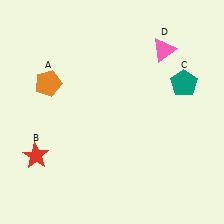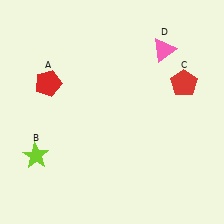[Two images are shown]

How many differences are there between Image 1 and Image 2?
There are 3 differences between the two images.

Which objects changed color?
A changed from orange to red. B changed from red to lime. C changed from teal to red.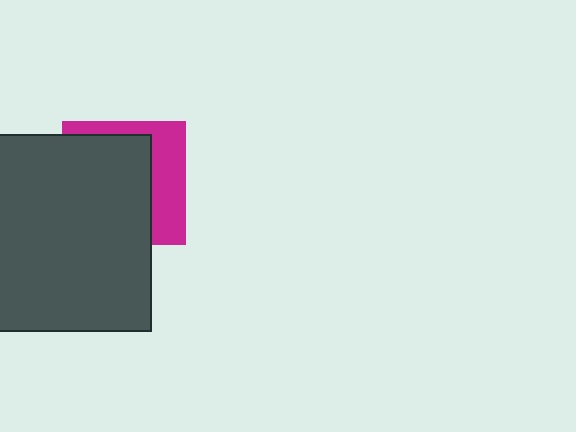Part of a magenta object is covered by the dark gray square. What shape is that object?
It is a square.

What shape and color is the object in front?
The object in front is a dark gray square.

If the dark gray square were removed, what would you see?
You would see the complete magenta square.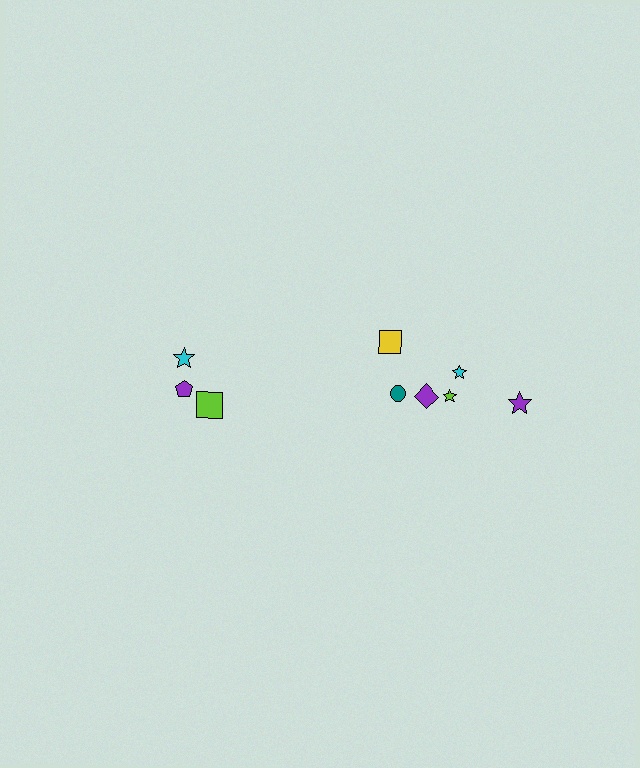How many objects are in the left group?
There are 3 objects.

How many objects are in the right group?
There are 6 objects.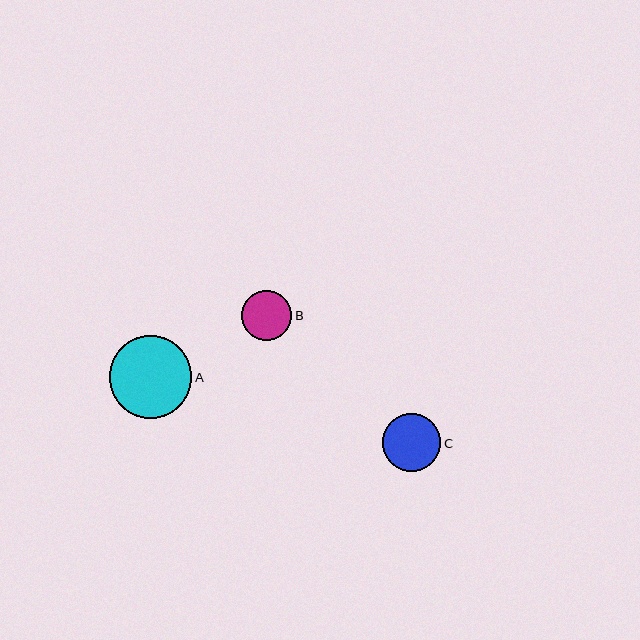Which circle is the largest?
Circle A is the largest with a size of approximately 83 pixels.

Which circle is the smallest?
Circle B is the smallest with a size of approximately 50 pixels.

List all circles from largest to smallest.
From largest to smallest: A, C, B.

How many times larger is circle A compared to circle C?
Circle A is approximately 1.4 times the size of circle C.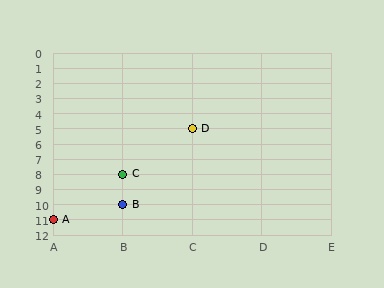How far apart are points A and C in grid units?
Points A and C are 1 column and 3 rows apart (about 3.2 grid units diagonally).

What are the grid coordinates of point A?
Point A is at grid coordinates (A, 11).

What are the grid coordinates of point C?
Point C is at grid coordinates (B, 8).